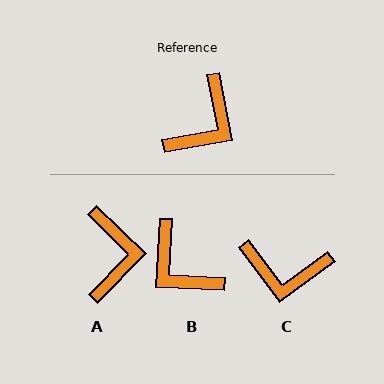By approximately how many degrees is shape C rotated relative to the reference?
Approximately 64 degrees clockwise.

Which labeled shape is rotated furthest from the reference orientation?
B, about 103 degrees away.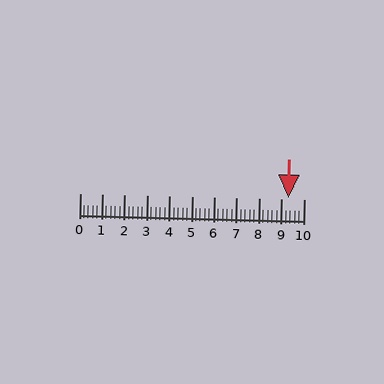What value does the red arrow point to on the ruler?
The red arrow points to approximately 9.3.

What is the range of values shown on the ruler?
The ruler shows values from 0 to 10.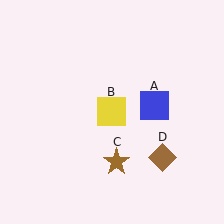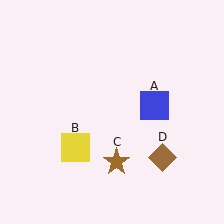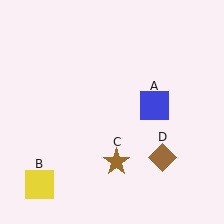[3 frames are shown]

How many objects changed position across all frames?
1 object changed position: yellow square (object B).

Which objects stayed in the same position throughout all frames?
Blue square (object A) and brown star (object C) and brown diamond (object D) remained stationary.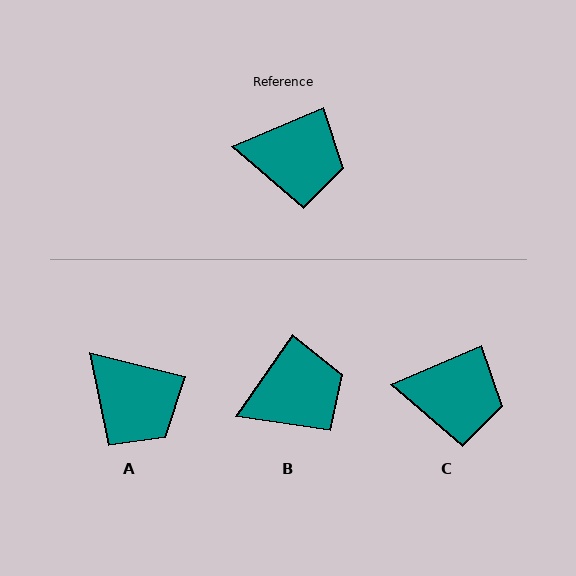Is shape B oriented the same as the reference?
No, it is off by about 32 degrees.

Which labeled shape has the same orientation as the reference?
C.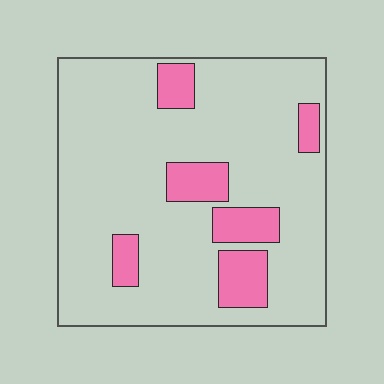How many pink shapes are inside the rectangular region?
6.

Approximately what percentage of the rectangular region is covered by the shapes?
Approximately 15%.